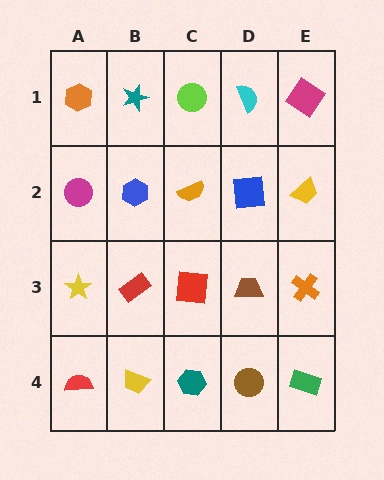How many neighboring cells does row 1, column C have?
3.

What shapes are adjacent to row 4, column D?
A brown trapezoid (row 3, column D), a teal hexagon (row 4, column C), a green rectangle (row 4, column E).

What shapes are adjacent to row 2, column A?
An orange hexagon (row 1, column A), a yellow star (row 3, column A), a blue hexagon (row 2, column B).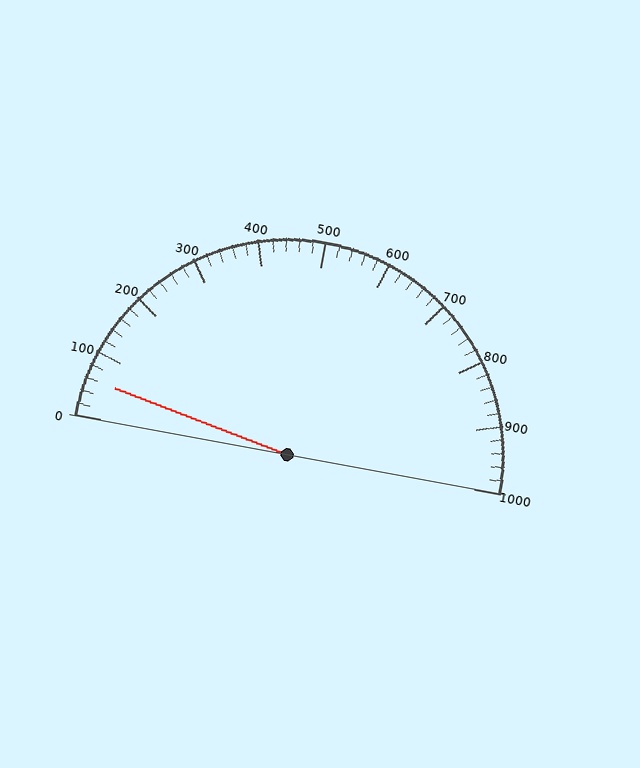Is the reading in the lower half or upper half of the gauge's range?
The reading is in the lower half of the range (0 to 1000).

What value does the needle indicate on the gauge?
The needle indicates approximately 60.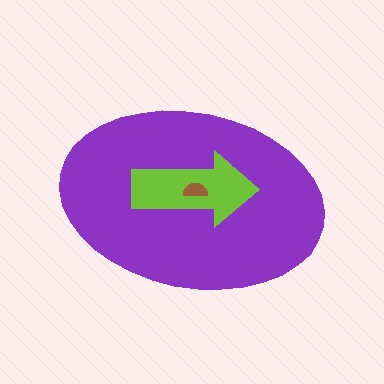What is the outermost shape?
The purple ellipse.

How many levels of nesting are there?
3.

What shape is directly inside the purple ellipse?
The lime arrow.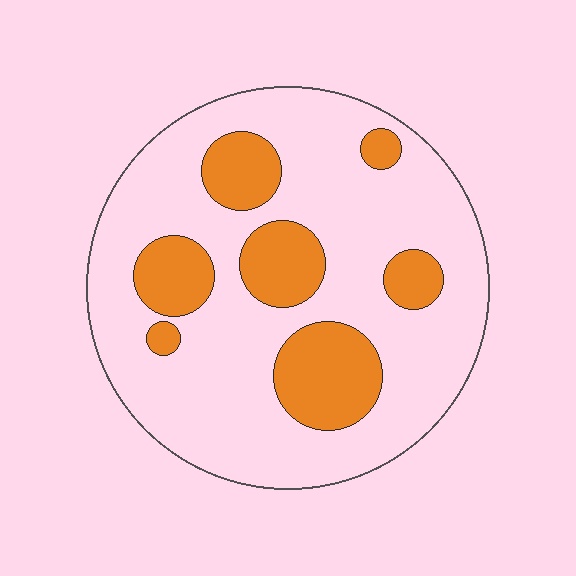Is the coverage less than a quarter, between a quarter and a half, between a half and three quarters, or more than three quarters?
Less than a quarter.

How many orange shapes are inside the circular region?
7.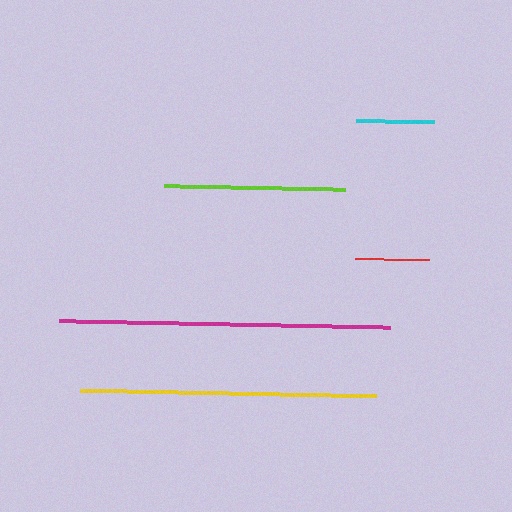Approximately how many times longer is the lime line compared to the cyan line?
The lime line is approximately 2.3 times the length of the cyan line.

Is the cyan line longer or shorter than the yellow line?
The yellow line is longer than the cyan line.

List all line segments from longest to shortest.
From longest to shortest: magenta, yellow, lime, cyan, red.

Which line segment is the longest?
The magenta line is the longest at approximately 331 pixels.